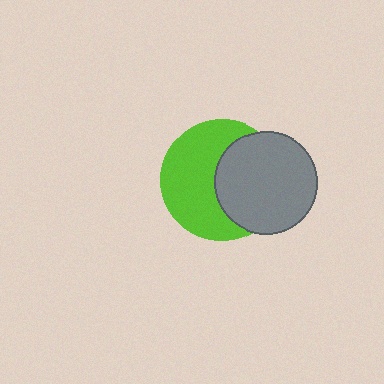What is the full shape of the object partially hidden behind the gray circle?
The partially hidden object is a lime circle.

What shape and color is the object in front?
The object in front is a gray circle.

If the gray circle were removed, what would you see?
You would see the complete lime circle.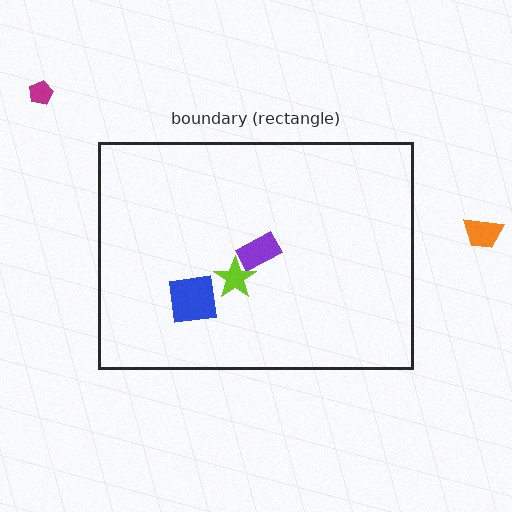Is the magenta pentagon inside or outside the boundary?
Outside.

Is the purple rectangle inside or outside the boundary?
Inside.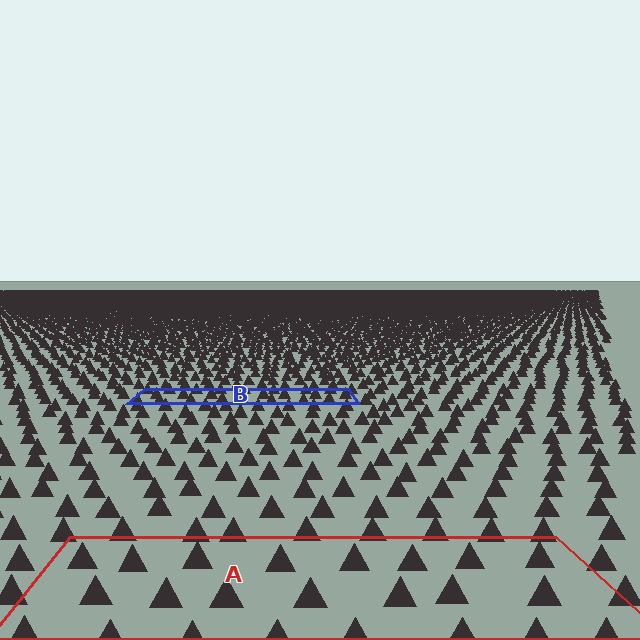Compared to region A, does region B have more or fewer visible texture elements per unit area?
Region B has more texture elements per unit area — they are packed more densely because it is farther away.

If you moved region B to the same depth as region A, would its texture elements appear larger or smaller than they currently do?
They would appear larger. At a closer depth, the same texture elements are projected at a bigger on-screen size.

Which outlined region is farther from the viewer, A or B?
Region B is farther from the viewer — the texture elements inside it appear smaller and more densely packed.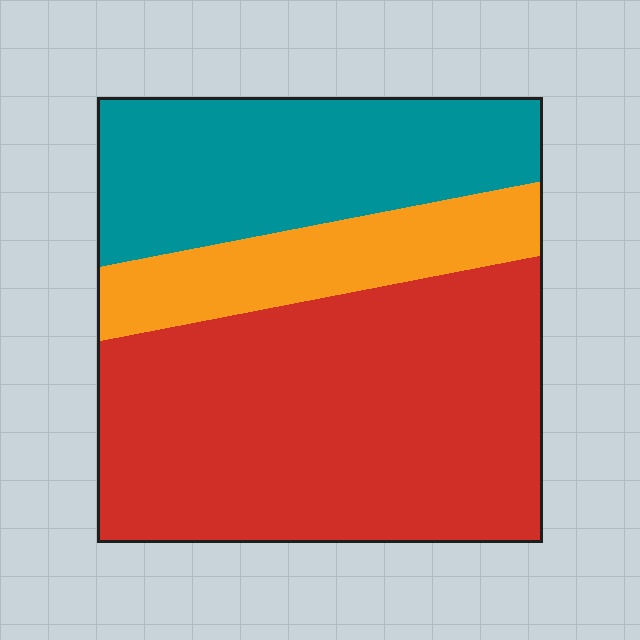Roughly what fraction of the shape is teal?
Teal takes up about one quarter (1/4) of the shape.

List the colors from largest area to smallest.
From largest to smallest: red, teal, orange.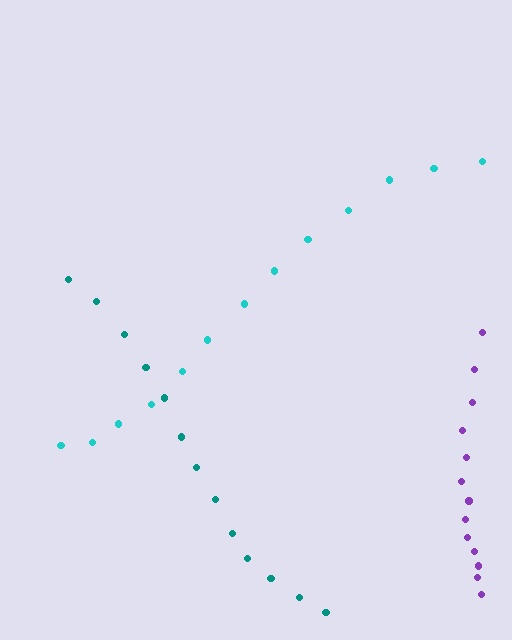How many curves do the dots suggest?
There are 3 distinct paths.